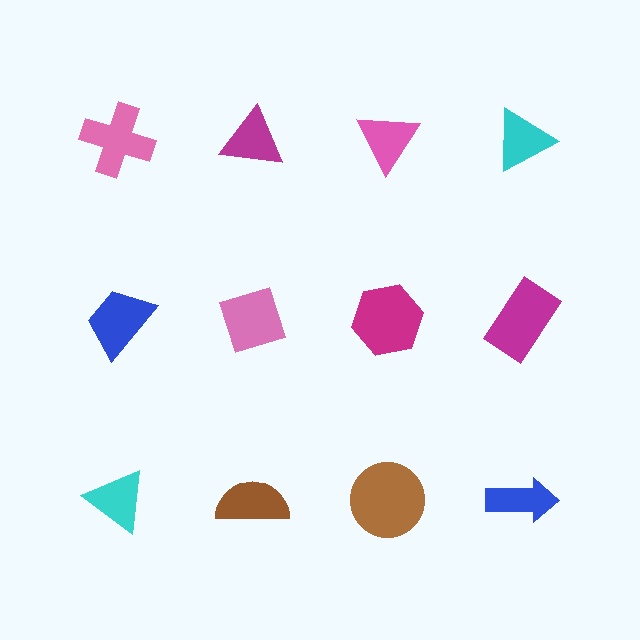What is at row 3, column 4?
A blue arrow.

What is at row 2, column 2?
A pink diamond.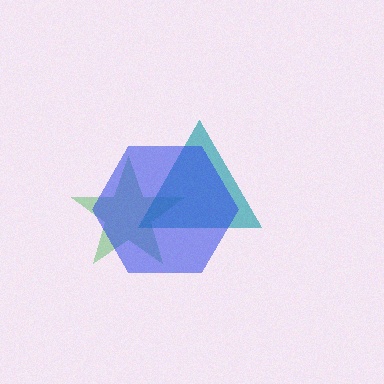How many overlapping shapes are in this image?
There are 3 overlapping shapes in the image.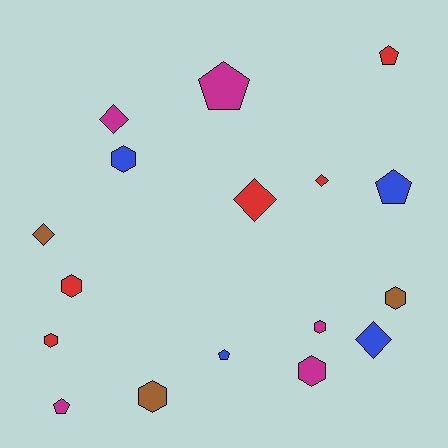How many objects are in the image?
There are 17 objects.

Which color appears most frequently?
Magenta, with 5 objects.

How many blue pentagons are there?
There are 2 blue pentagons.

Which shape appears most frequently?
Hexagon, with 7 objects.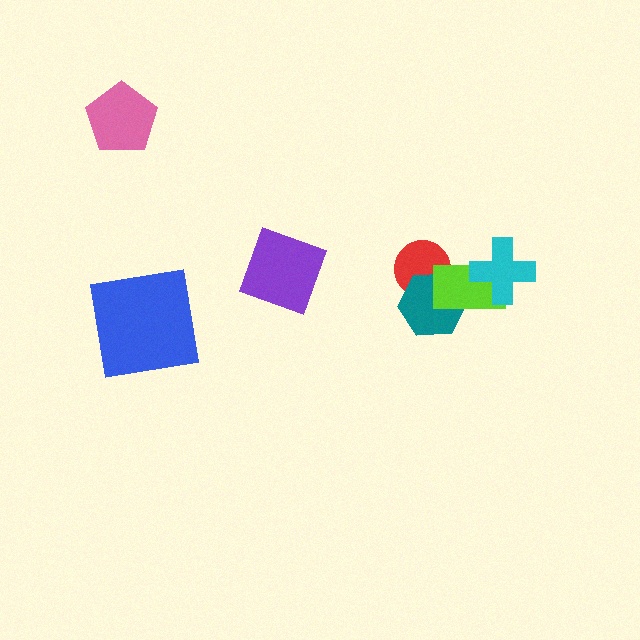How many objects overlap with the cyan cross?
1 object overlaps with the cyan cross.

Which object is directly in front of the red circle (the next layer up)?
The teal hexagon is directly in front of the red circle.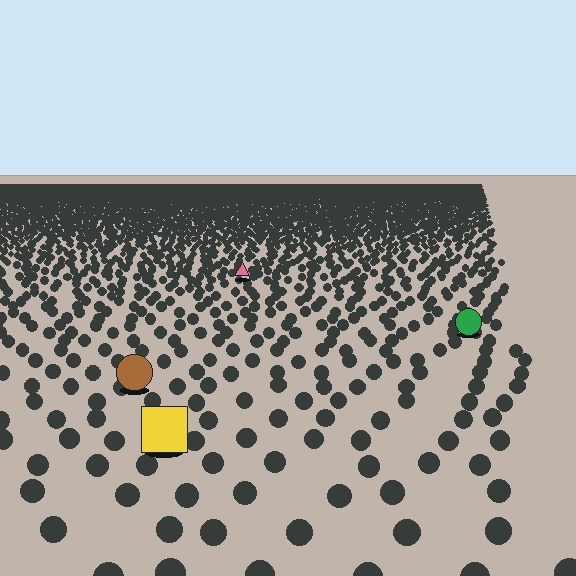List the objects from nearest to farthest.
From nearest to farthest: the yellow square, the brown circle, the green circle, the pink triangle.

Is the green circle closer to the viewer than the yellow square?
No. The yellow square is closer — you can tell from the texture gradient: the ground texture is coarser near it.